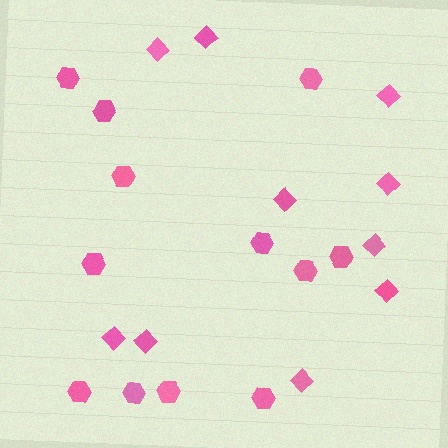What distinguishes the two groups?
There are 2 groups: one group of diamonds (10) and one group of hexagons (12).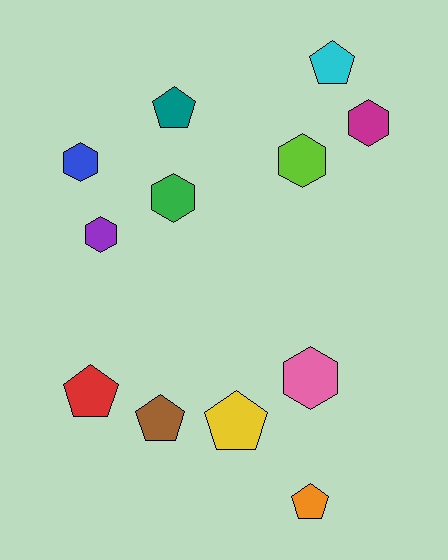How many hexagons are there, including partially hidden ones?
There are 6 hexagons.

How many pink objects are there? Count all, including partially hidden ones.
There is 1 pink object.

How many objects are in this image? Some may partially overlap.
There are 12 objects.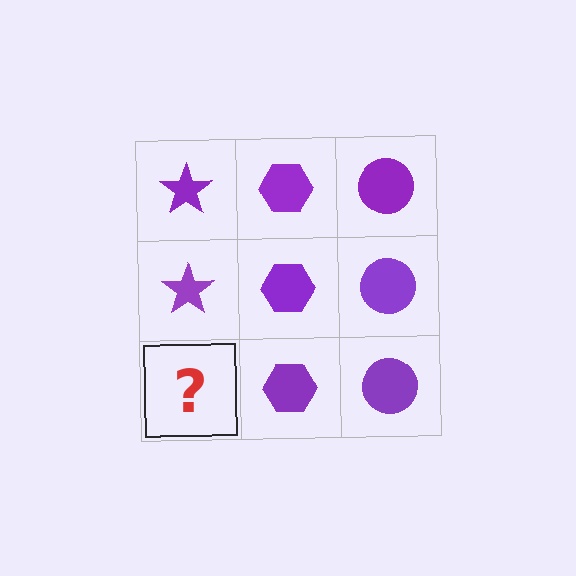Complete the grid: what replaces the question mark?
The question mark should be replaced with a purple star.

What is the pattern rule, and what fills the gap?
The rule is that each column has a consistent shape. The gap should be filled with a purple star.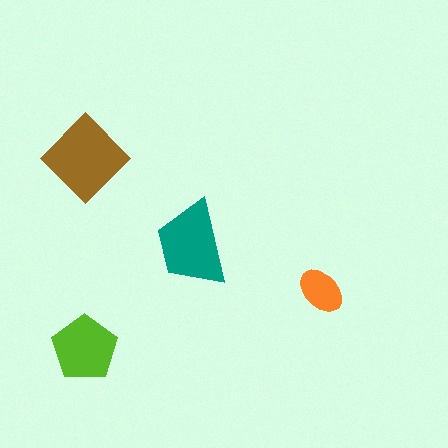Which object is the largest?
The brown diamond.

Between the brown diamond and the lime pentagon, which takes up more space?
The brown diamond.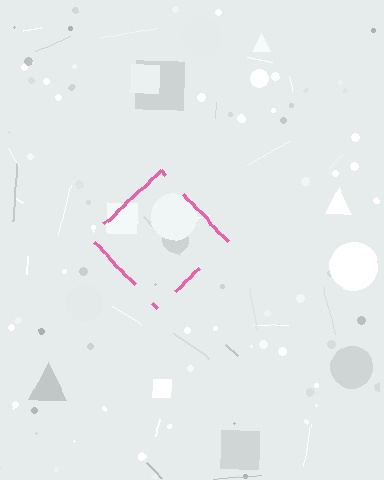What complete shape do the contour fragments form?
The contour fragments form a diamond.